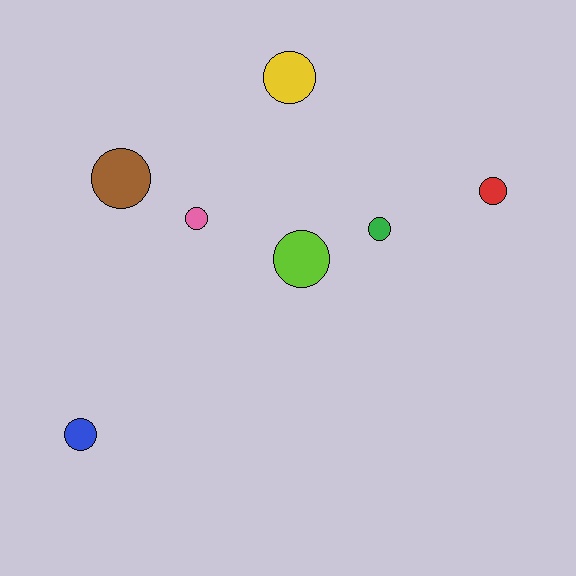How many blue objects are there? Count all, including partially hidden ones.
There is 1 blue object.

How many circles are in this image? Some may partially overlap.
There are 7 circles.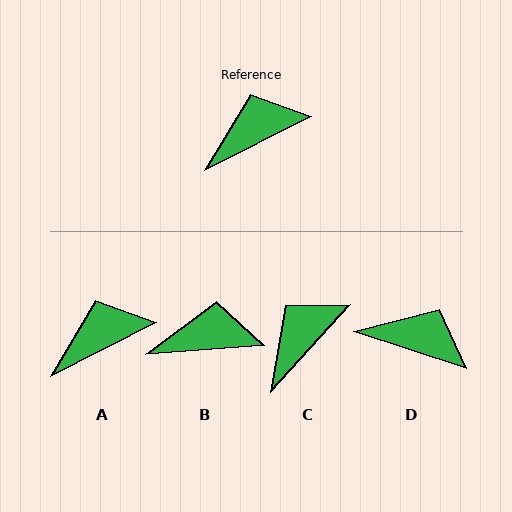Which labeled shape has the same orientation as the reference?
A.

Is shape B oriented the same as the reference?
No, it is off by about 23 degrees.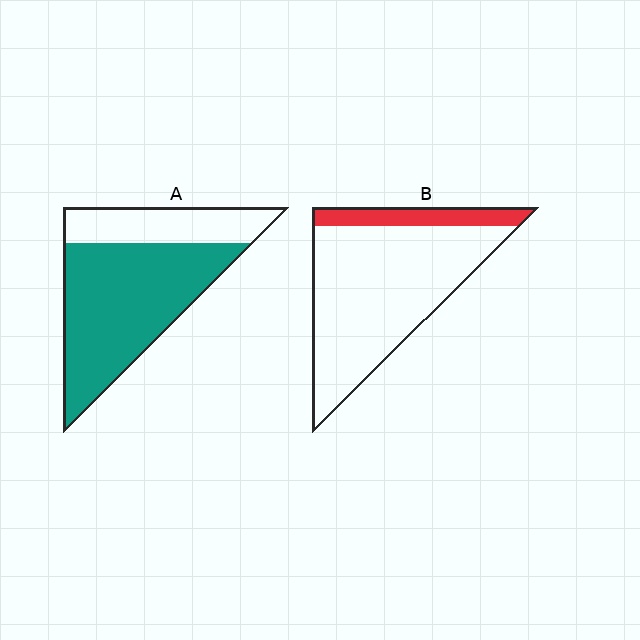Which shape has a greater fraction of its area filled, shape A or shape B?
Shape A.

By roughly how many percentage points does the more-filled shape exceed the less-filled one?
By roughly 55 percentage points (A over B).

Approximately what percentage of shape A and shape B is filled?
A is approximately 70% and B is approximately 15%.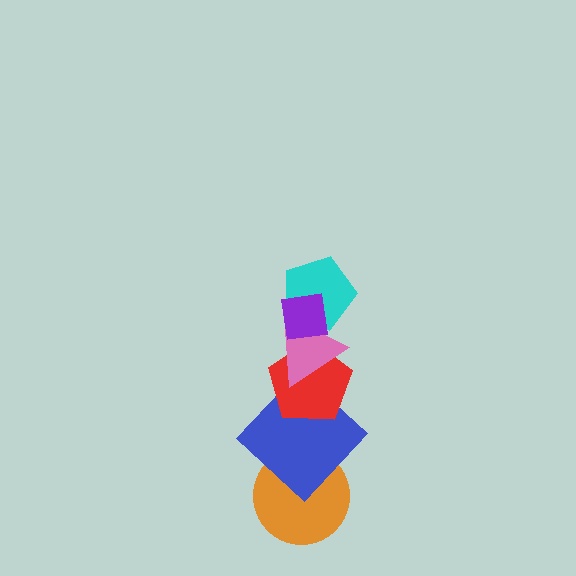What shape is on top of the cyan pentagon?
The purple square is on top of the cyan pentagon.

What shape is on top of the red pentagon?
The pink triangle is on top of the red pentagon.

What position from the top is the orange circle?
The orange circle is 6th from the top.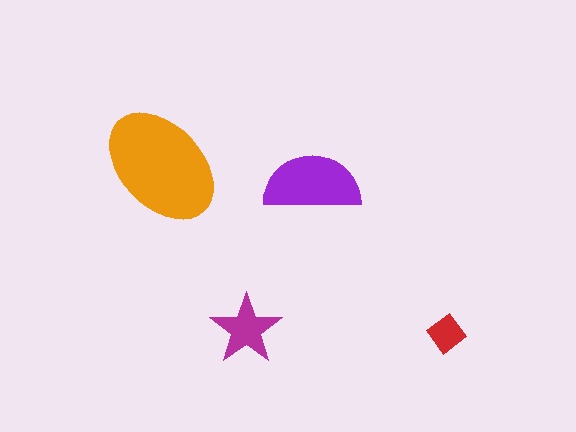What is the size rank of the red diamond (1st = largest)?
4th.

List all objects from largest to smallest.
The orange ellipse, the purple semicircle, the magenta star, the red diamond.